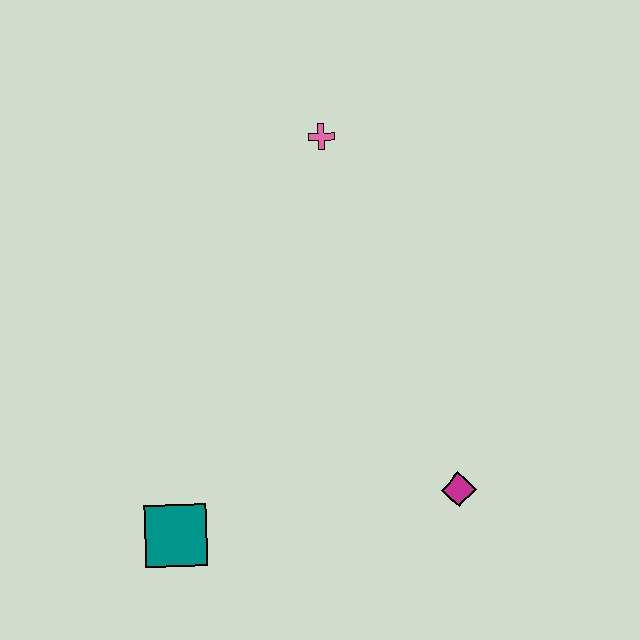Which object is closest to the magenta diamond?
The teal square is closest to the magenta diamond.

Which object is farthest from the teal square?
The pink cross is farthest from the teal square.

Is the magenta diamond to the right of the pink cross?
Yes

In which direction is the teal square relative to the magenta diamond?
The teal square is to the left of the magenta diamond.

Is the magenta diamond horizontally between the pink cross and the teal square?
No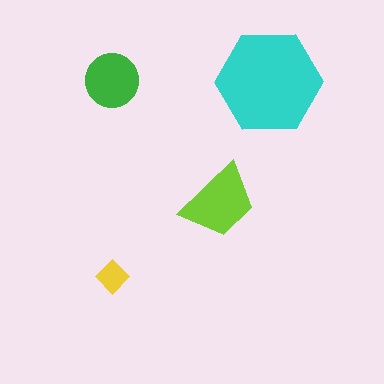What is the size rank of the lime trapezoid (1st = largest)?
2nd.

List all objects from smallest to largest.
The yellow diamond, the green circle, the lime trapezoid, the cyan hexagon.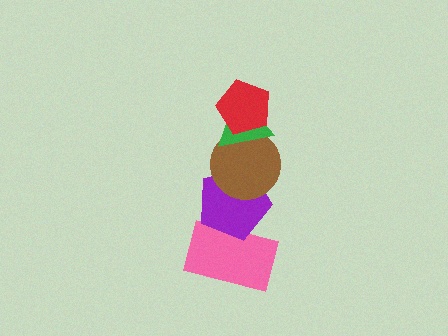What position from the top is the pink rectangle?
The pink rectangle is 5th from the top.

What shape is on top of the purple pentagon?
The brown circle is on top of the purple pentagon.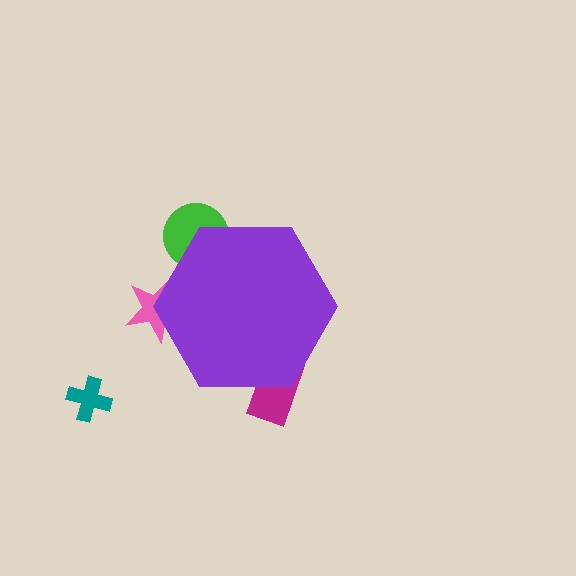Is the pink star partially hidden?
Yes, the pink star is partially hidden behind the purple hexagon.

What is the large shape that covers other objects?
A purple hexagon.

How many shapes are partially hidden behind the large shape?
3 shapes are partially hidden.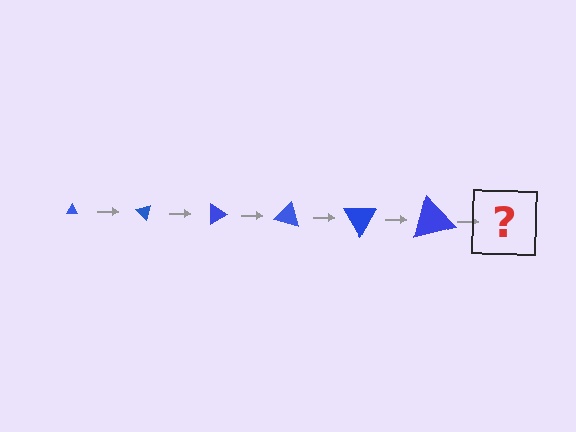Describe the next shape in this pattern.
It should be a triangle, larger than the previous one and rotated 270 degrees from the start.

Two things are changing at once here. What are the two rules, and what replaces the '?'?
The two rules are that the triangle grows larger each step and it rotates 45 degrees each step. The '?' should be a triangle, larger than the previous one and rotated 270 degrees from the start.